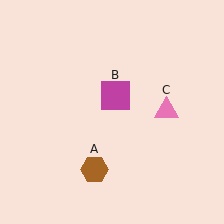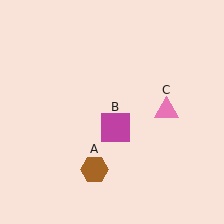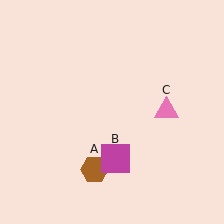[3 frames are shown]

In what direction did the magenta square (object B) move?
The magenta square (object B) moved down.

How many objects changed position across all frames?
1 object changed position: magenta square (object B).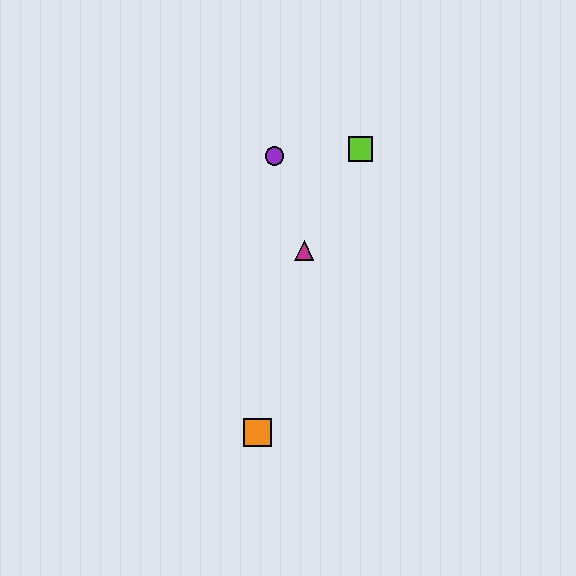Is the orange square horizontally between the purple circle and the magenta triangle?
No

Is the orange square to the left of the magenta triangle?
Yes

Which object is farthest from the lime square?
The orange square is farthest from the lime square.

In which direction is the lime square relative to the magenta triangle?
The lime square is above the magenta triangle.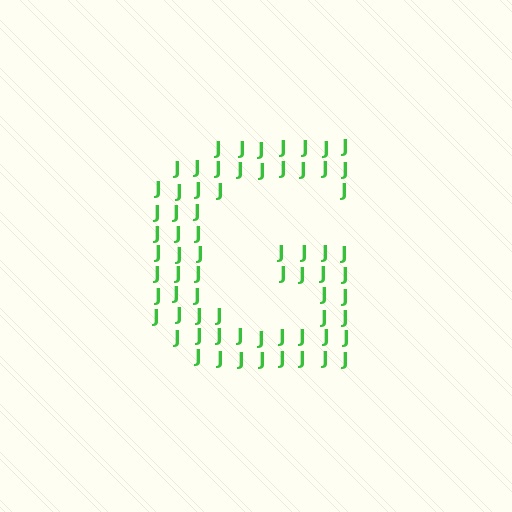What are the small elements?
The small elements are letter J's.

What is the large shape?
The large shape is the letter G.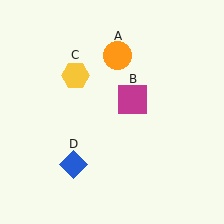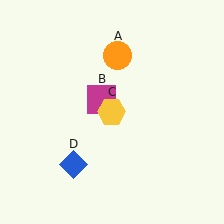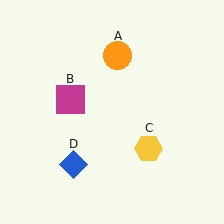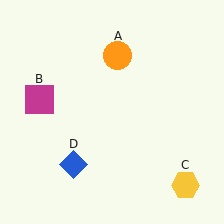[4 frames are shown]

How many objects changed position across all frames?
2 objects changed position: magenta square (object B), yellow hexagon (object C).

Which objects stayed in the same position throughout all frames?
Orange circle (object A) and blue diamond (object D) remained stationary.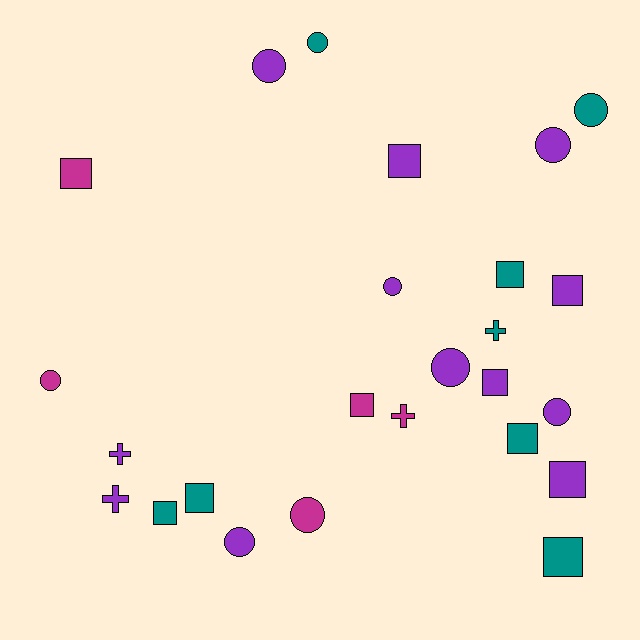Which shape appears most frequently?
Square, with 11 objects.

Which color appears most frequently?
Purple, with 12 objects.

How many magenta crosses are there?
There is 1 magenta cross.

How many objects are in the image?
There are 25 objects.